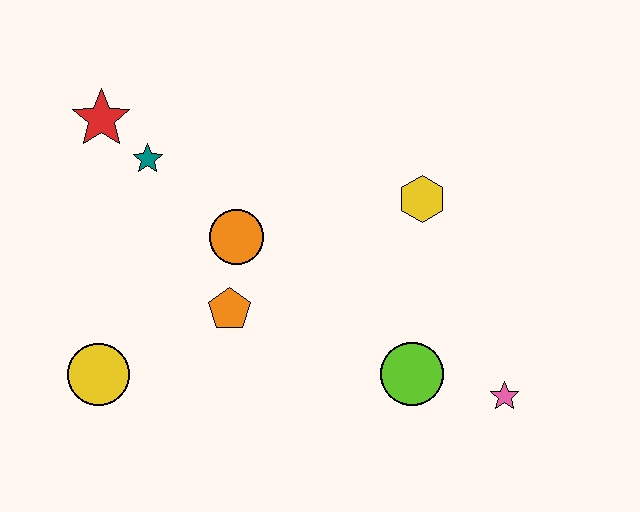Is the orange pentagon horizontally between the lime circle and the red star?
Yes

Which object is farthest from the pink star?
The red star is farthest from the pink star.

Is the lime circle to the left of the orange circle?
No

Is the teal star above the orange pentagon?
Yes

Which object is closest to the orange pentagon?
The orange circle is closest to the orange pentagon.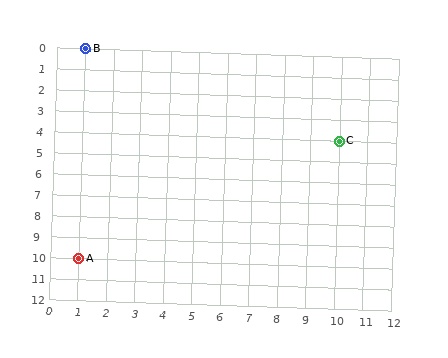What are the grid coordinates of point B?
Point B is at grid coordinates (1, 0).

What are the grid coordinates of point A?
Point A is at grid coordinates (1, 10).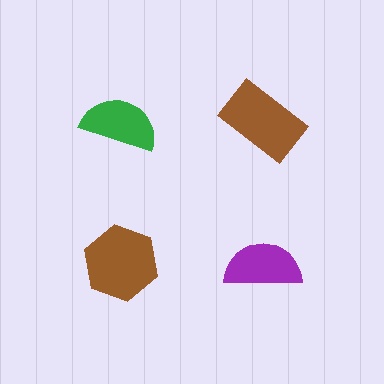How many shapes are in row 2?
2 shapes.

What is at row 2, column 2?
A purple semicircle.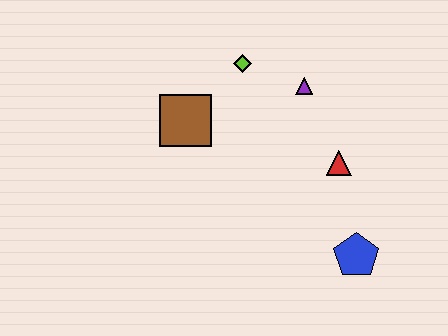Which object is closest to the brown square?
The lime diamond is closest to the brown square.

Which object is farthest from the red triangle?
The brown square is farthest from the red triangle.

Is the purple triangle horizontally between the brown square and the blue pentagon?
Yes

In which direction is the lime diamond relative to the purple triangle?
The lime diamond is to the left of the purple triangle.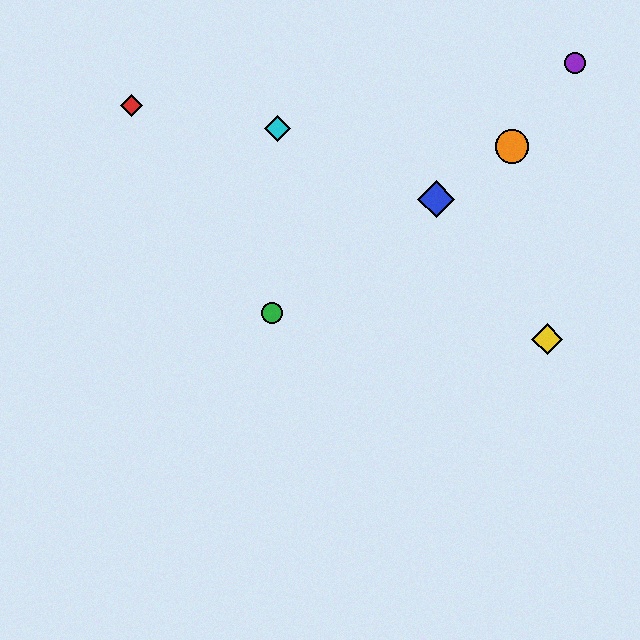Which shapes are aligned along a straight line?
The blue diamond, the green circle, the orange circle are aligned along a straight line.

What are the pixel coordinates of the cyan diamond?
The cyan diamond is at (278, 129).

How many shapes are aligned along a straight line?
3 shapes (the blue diamond, the green circle, the orange circle) are aligned along a straight line.